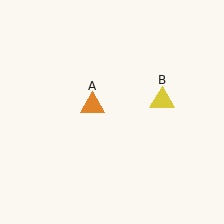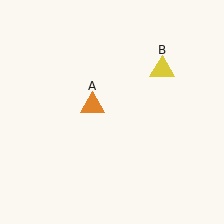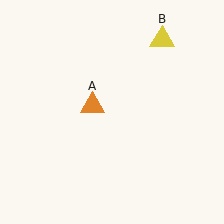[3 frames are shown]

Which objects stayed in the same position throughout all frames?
Orange triangle (object A) remained stationary.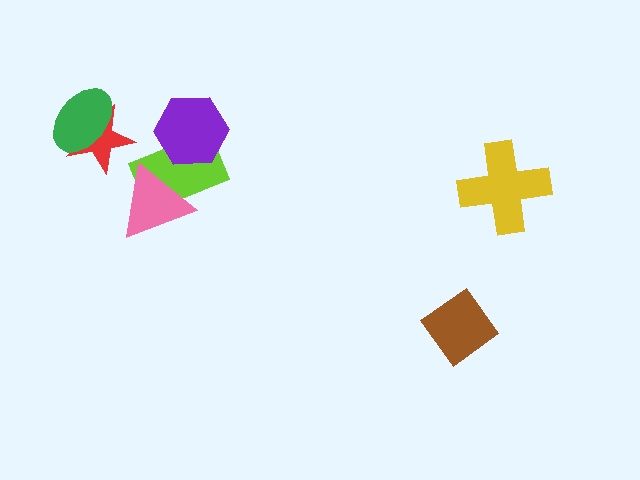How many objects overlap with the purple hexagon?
1 object overlaps with the purple hexagon.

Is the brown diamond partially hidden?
No, no other shape covers it.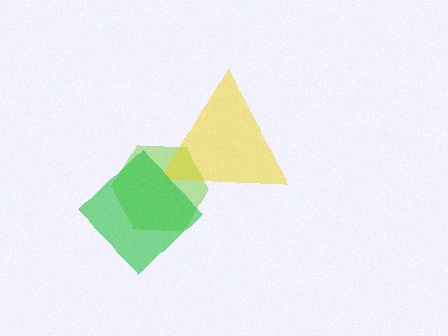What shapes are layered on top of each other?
The layered shapes are: a lime hexagon, a yellow triangle, a green diamond.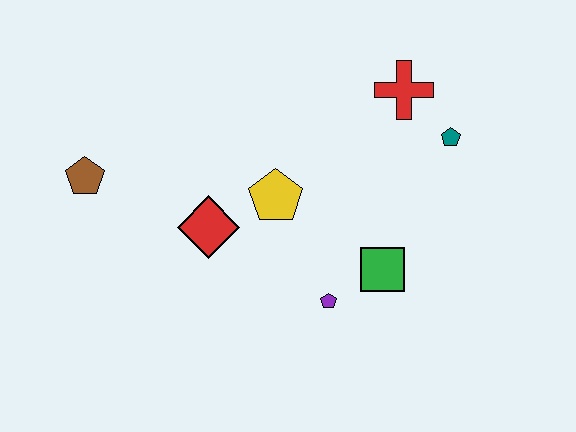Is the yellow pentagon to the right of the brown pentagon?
Yes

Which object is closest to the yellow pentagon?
The red diamond is closest to the yellow pentagon.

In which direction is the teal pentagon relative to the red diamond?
The teal pentagon is to the right of the red diamond.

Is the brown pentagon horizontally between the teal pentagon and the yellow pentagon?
No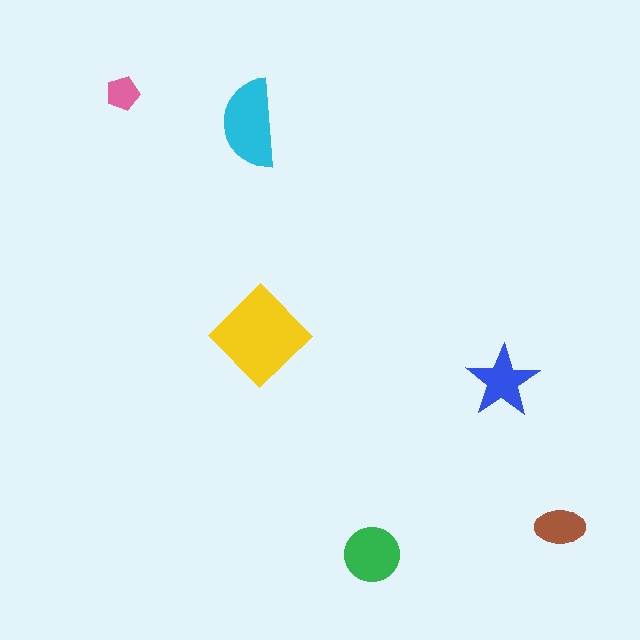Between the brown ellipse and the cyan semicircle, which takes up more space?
The cyan semicircle.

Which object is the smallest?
The pink pentagon.